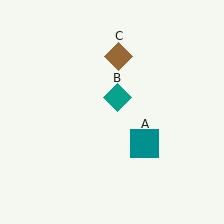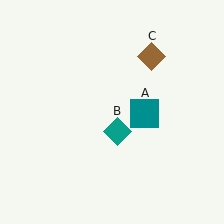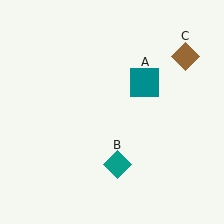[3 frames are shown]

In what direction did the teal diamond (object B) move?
The teal diamond (object B) moved down.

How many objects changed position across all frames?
3 objects changed position: teal square (object A), teal diamond (object B), brown diamond (object C).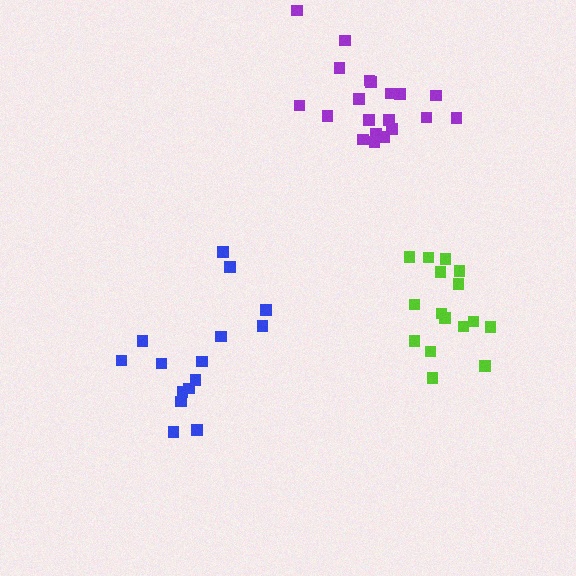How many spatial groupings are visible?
There are 3 spatial groupings.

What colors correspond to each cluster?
The clusters are colored: lime, purple, blue.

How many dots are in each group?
Group 1: 16 dots, Group 2: 20 dots, Group 3: 15 dots (51 total).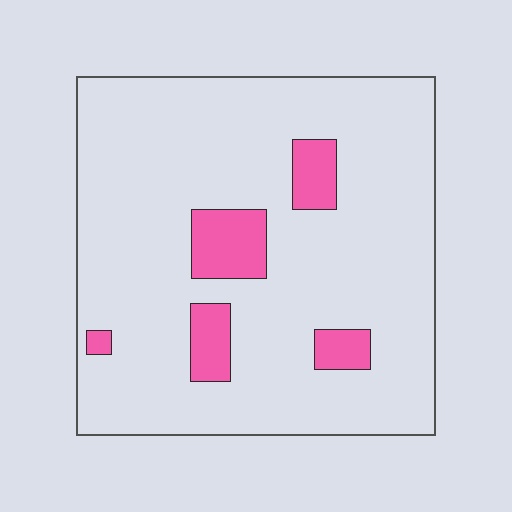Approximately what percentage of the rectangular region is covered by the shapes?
Approximately 10%.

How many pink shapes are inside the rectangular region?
5.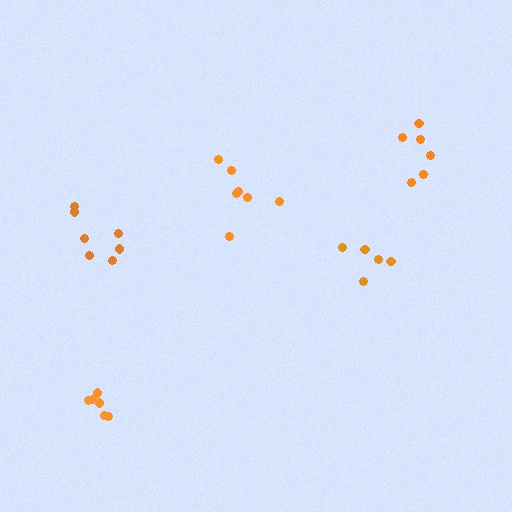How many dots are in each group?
Group 1: 5 dots, Group 2: 7 dots, Group 3: 7 dots, Group 4: 6 dots, Group 5: 6 dots (31 total).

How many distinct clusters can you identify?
There are 5 distinct clusters.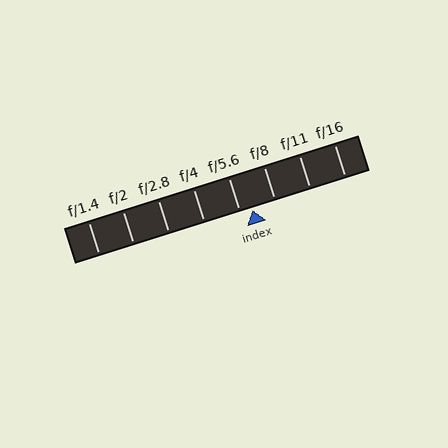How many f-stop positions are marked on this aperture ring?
There are 8 f-stop positions marked.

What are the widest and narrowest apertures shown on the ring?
The widest aperture shown is f/1.4 and the narrowest is f/16.